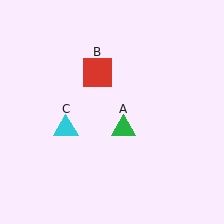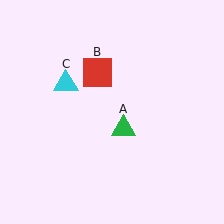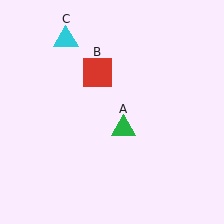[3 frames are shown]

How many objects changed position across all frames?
1 object changed position: cyan triangle (object C).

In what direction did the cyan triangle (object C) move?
The cyan triangle (object C) moved up.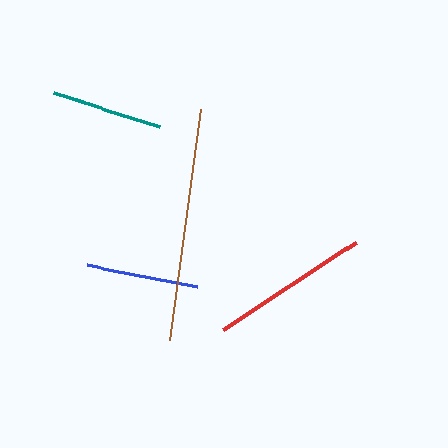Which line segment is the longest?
The brown line is the longest at approximately 233 pixels.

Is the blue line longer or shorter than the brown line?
The brown line is longer than the blue line.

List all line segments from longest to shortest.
From longest to shortest: brown, red, blue, teal.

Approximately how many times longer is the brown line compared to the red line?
The brown line is approximately 1.5 times the length of the red line.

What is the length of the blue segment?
The blue segment is approximately 112 pixels long.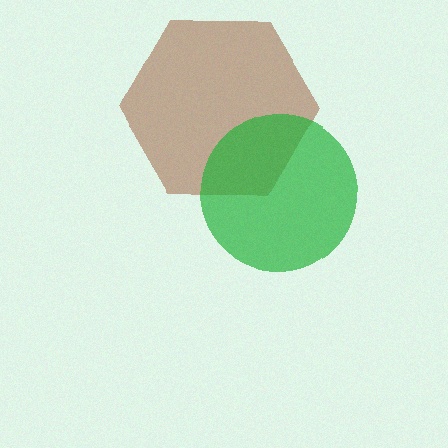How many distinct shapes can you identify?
There are 2 distinct shapes: a brown hexagon, a green circle.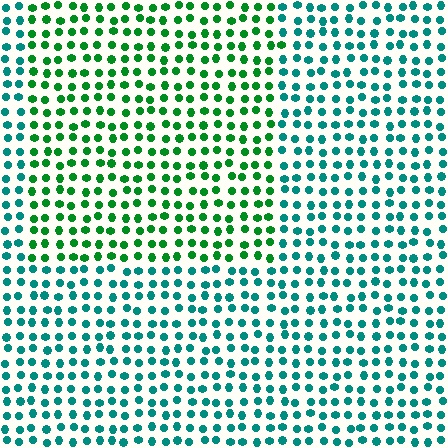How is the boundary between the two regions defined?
The boundary is defined purely by a slight shift in hue (about 42 degrees). Spacing, size, and orientation are identical on both sides.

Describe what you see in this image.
The image is filled with small teal elements in a uniform arrangement. A rectangle-shaped region is visible where the elements are tinted to a slightly different hue, forming a subtle color boundary.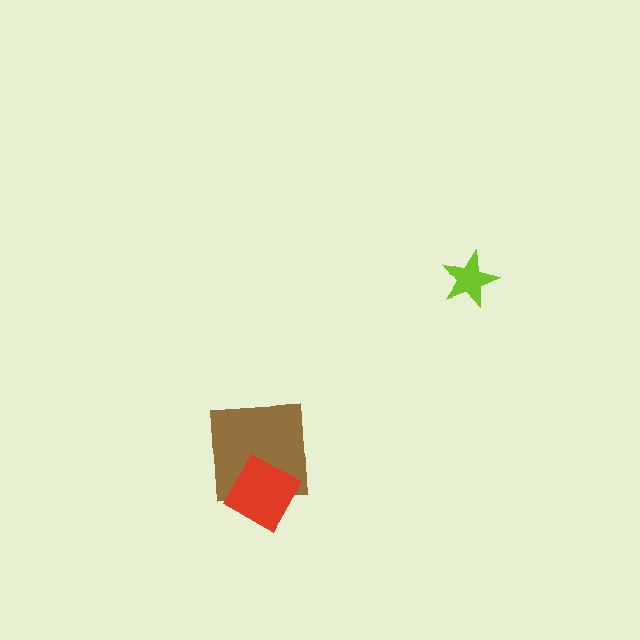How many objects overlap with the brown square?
1 object overlaps with the brown square.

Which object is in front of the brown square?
The red diamond is in front of the brown square.